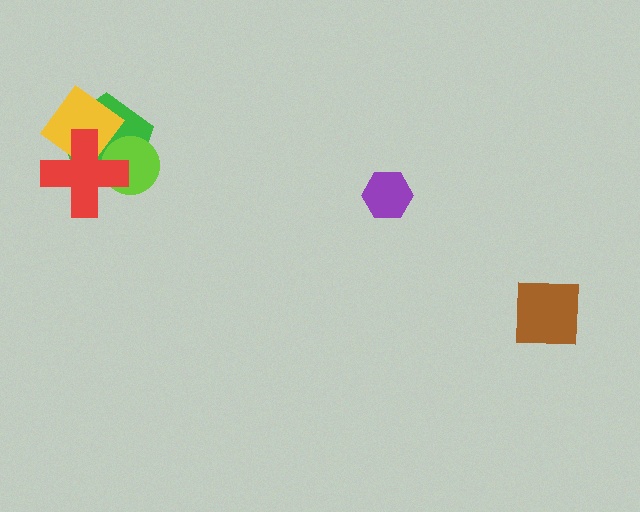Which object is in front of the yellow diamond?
The red cross is in front of the yellow diamond.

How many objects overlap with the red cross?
3 objects overlap with the red cross.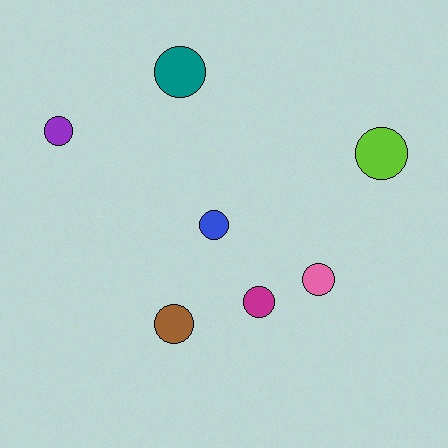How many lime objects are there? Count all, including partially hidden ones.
There is 1 lime object.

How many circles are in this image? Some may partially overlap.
There are 7 circles.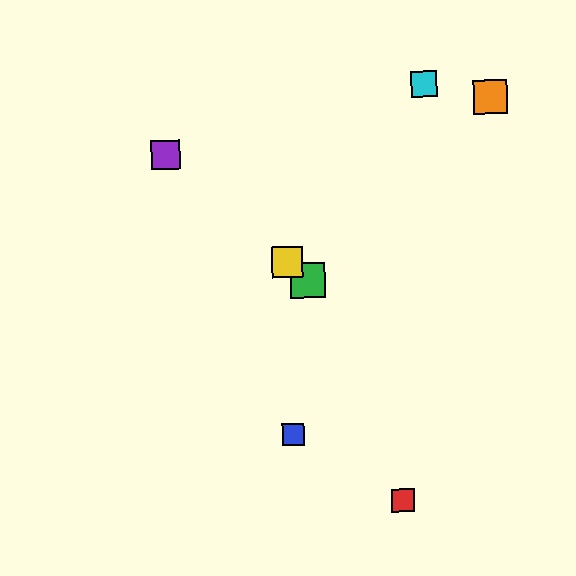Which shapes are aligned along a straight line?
The green square, the yellow square, the purple square are aligned along a straight line.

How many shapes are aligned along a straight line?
3 shapes (the green square, the yellow square, the purple square) are aligned along a straight line.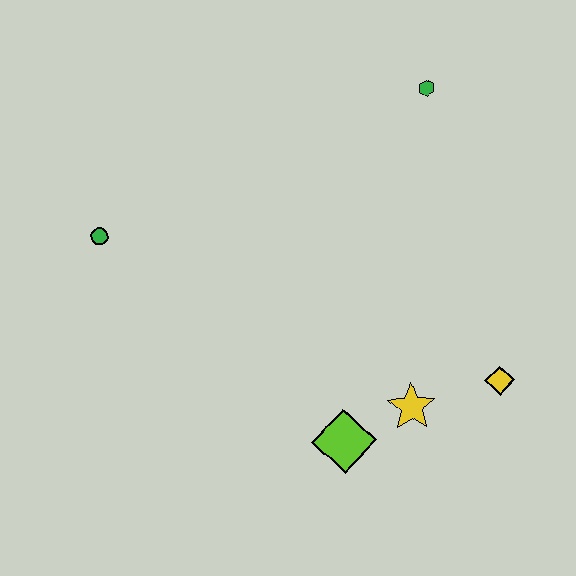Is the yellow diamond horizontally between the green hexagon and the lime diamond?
No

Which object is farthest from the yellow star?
The green circle is farthest from the yellow star.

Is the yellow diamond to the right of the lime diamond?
Yes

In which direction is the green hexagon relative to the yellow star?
The green hexagon is above the yellow star.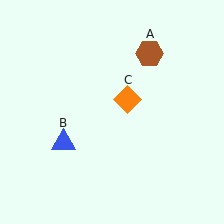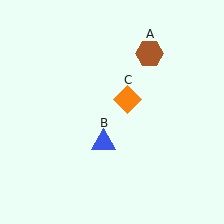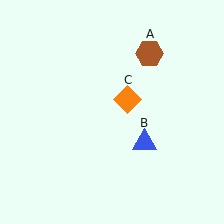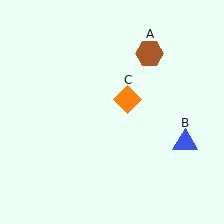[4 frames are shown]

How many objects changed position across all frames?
1 object changed position: blue triangle (object B).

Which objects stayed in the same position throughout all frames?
Brown hexagon (object A) and orange diamond (object C) remained stationary.